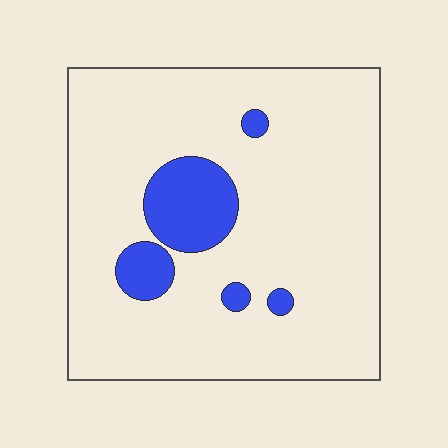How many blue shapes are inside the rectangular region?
5.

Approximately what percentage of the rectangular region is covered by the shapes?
Approximately 10%.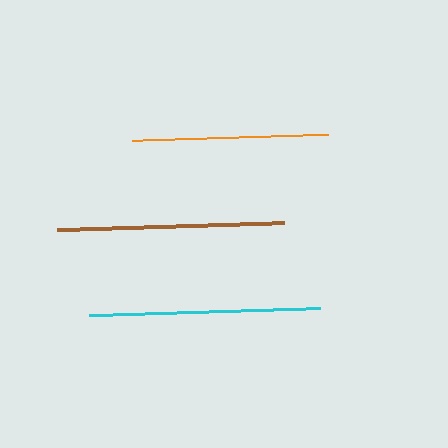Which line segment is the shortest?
The orange line is the shortest at approximately 196 pixels.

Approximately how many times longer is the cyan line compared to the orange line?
The cyan line is approximately 1.2 times the length of the orange line.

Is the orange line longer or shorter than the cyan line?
The cyan line is longer than the orange line.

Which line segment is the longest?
The cyan line is the longest at approximately 231 pixels.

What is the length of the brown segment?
The brown segment is approximately 227 pixels long.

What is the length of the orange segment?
The orange segment is approximately 196 pixels long.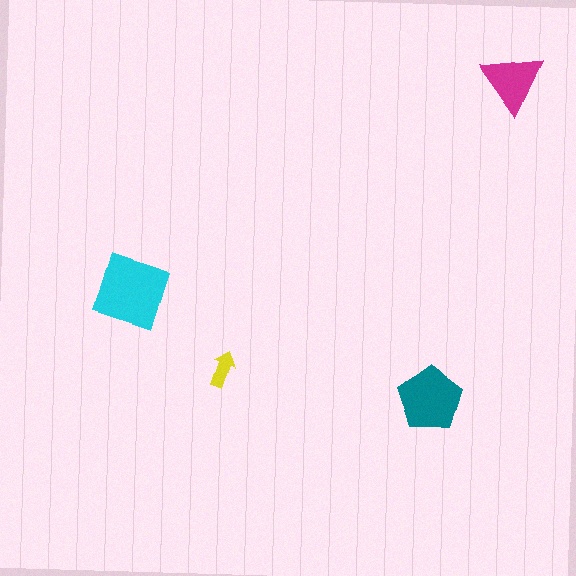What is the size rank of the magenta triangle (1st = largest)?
3rd.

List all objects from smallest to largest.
The yellow arrow, the magenta triangle, the teal pentagon, the cyan diamond.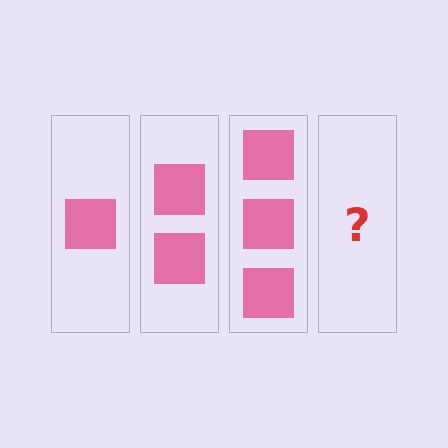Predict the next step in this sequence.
The next step is 4 squares.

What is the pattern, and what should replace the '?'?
The pattern is that each step adds one more square. The '?' should be 4 squares.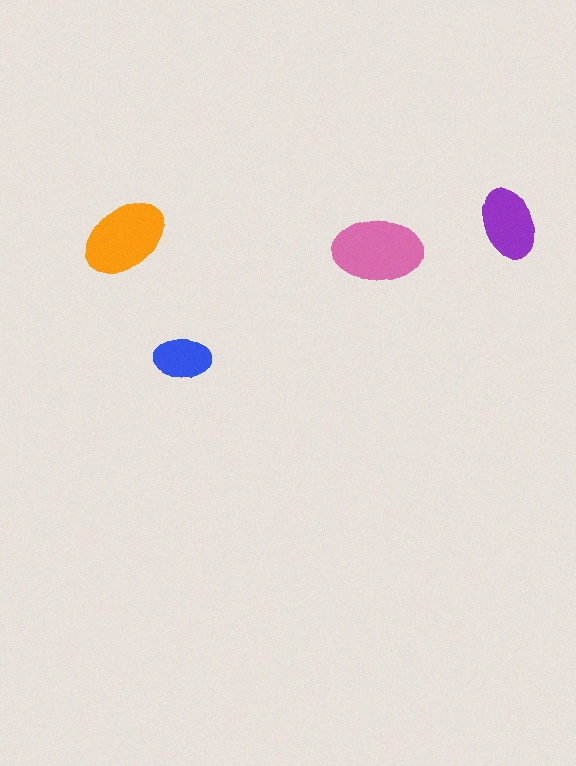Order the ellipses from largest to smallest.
the pink one, the orange one, the purple one, the blue one.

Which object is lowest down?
The blue ellipse is bottommost.